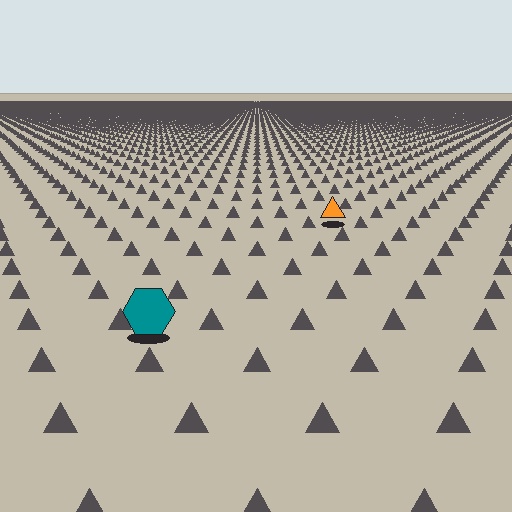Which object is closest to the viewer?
The teal hexagon is closest. The texture marks near it are larger and more spread out.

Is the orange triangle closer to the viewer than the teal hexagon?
No. The teal hexagon is closer — you can tell from the texture gradient: the ground texture is coarser near it.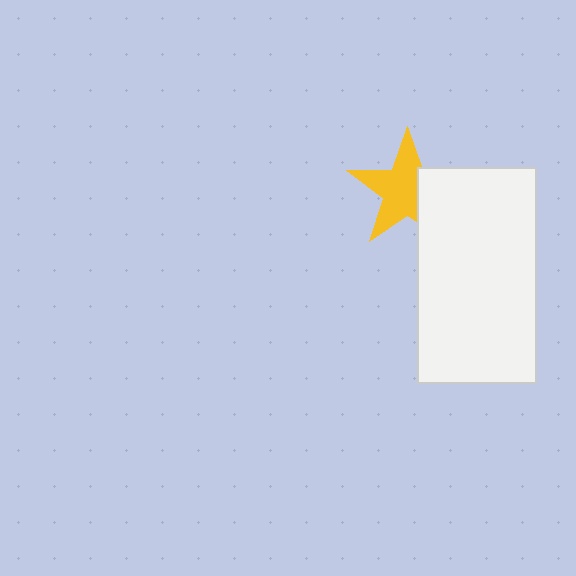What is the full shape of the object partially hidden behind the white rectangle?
The partially hidden object is a yellow star.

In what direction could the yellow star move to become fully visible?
The yellow star could move left. That would shift it out from behind the white rectangle entirely.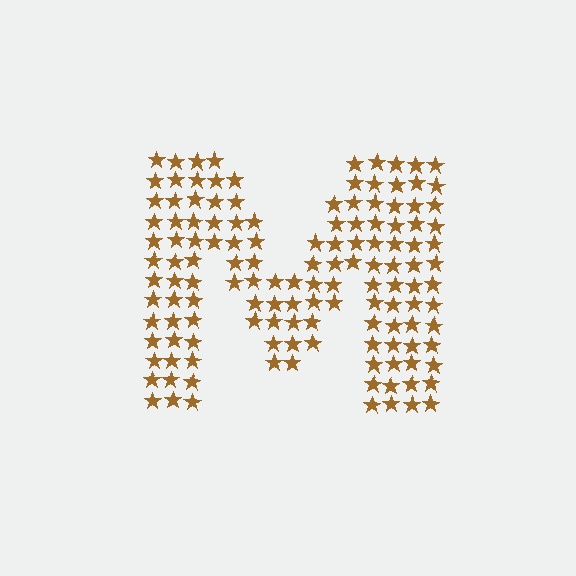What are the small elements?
The small elements are stars.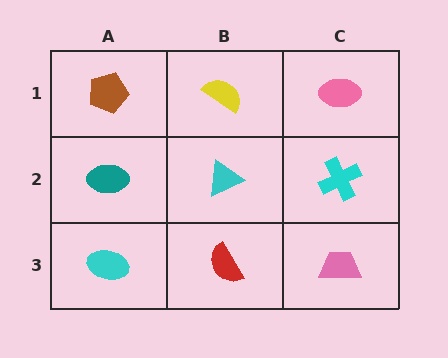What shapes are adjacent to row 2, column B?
A yellow semicircle (row 1, column B), a red semicircle (row 3, column B), a teal ellipse (row 2, column A), a cyan cross (row 2, column C).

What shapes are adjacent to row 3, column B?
A cyan triangle (row 2, column B), a cyan ellipse (row 3, column A), a pink trapezoid (row 3, column C).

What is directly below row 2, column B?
A red semicircle.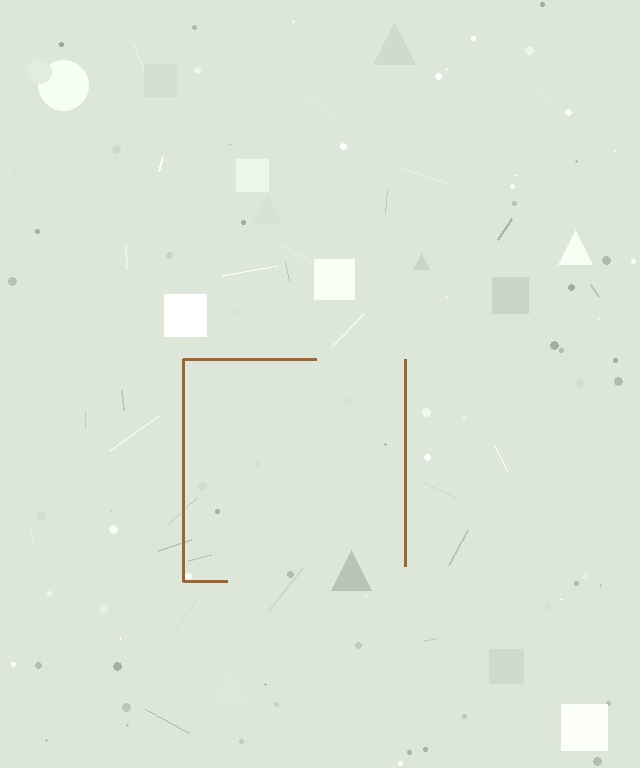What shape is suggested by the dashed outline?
The dashed outline suggests a square.